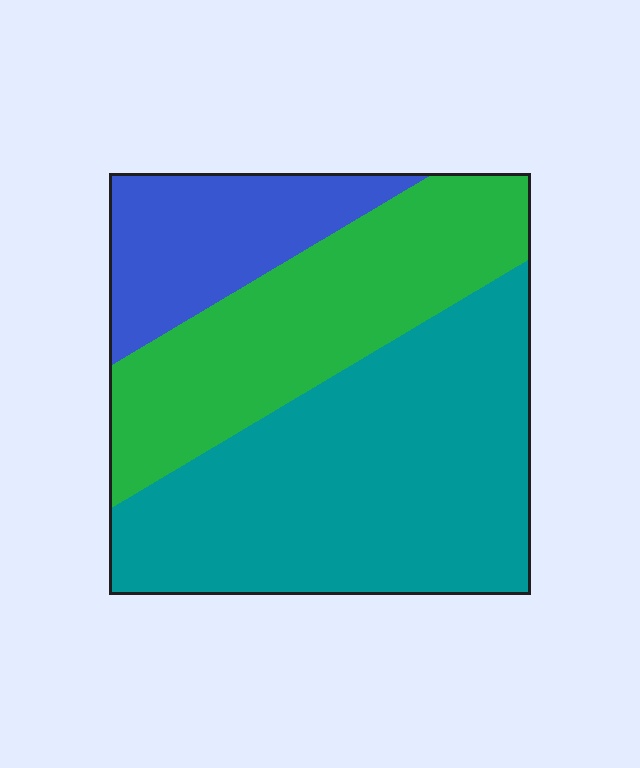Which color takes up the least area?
Blue, at roughly 20%.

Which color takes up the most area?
Teal, at roughly 50%.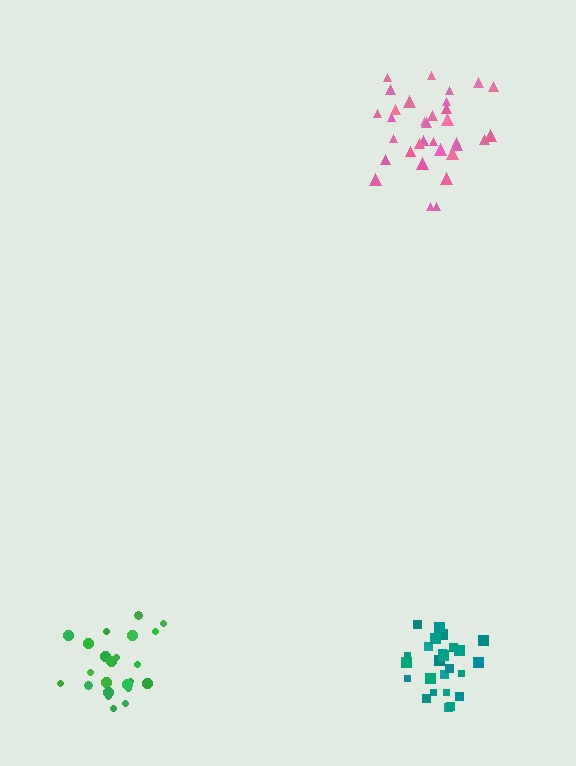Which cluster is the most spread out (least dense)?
Pink.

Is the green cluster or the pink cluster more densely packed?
Green.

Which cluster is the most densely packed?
Teal.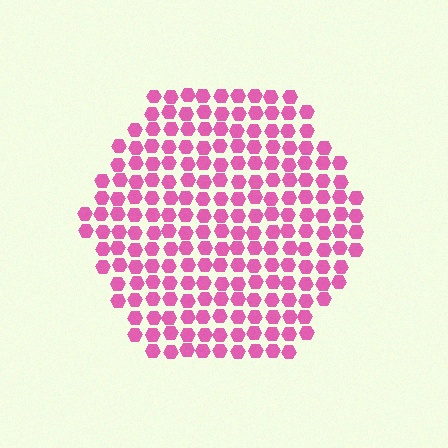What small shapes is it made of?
It is made of small hexagons.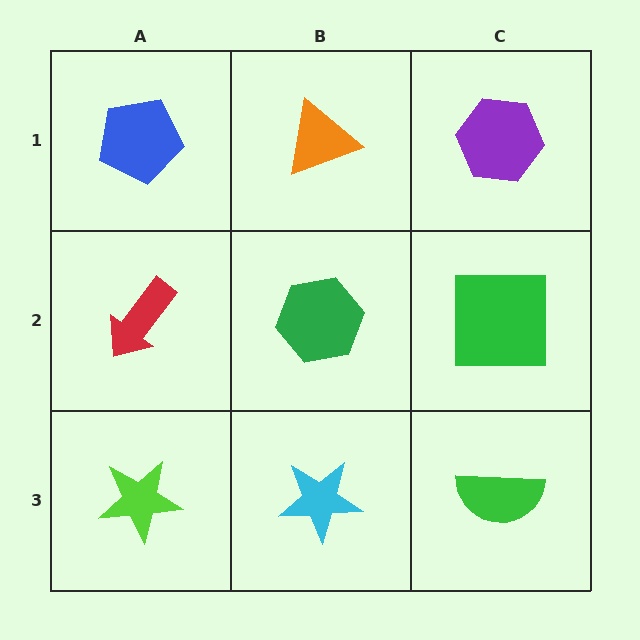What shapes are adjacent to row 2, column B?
An orange triangle (row 1, column B), a cyan star (row 3, column B), a red arrow (row 2, column A), a green square (row 2, column C).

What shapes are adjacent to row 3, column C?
A green square (row 2, column C), a cyan star (row 3, column B).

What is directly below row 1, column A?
A red arrow.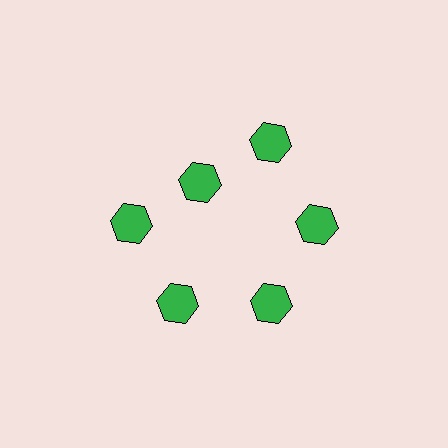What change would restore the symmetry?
The symmetry would be restored by moving it outward, back onto the ring so that all 6 hexagons sit at equal angles and equal distance from the center.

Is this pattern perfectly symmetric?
No. The 6 green hexagons are arranged in a ring, but one element near the 11 o'clock position is pulled inward toward the center, breaking the 6-fold rotational symmetry.